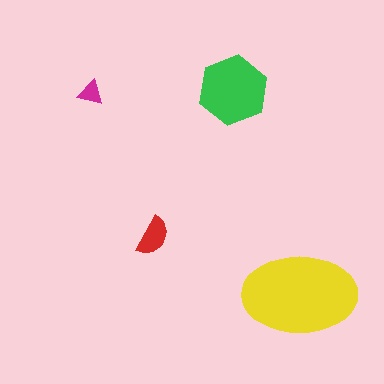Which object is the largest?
The yellow ellipse.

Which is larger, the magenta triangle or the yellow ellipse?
The yellow ellipse.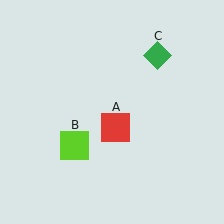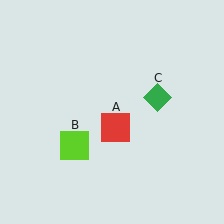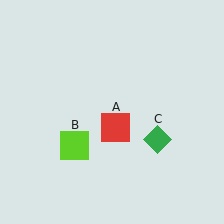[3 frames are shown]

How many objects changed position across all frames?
1 object changed position: green diamond (object C).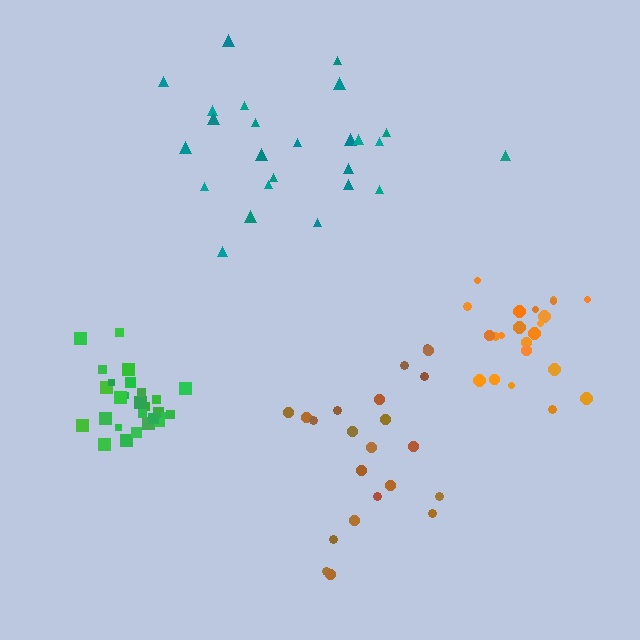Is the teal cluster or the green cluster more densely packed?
Green.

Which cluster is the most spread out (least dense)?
Brown.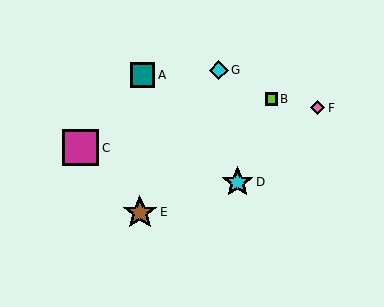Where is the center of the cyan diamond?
The center of the cyan diamond is at (219, 70).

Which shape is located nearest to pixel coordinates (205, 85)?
The cyan diamond (labeled G) at (219, 70) is nearest to that location.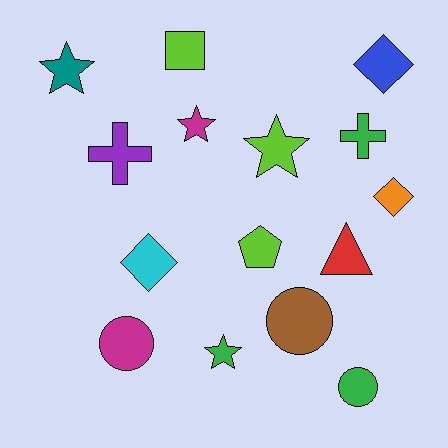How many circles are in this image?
There are 3 circles.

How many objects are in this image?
There are 15 objects.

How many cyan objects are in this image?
There is 1 cyan object.